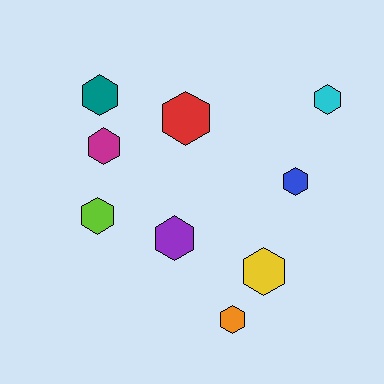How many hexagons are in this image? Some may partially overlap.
There are 9 hexagons.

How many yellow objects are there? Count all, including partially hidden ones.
There is 1 yellow object.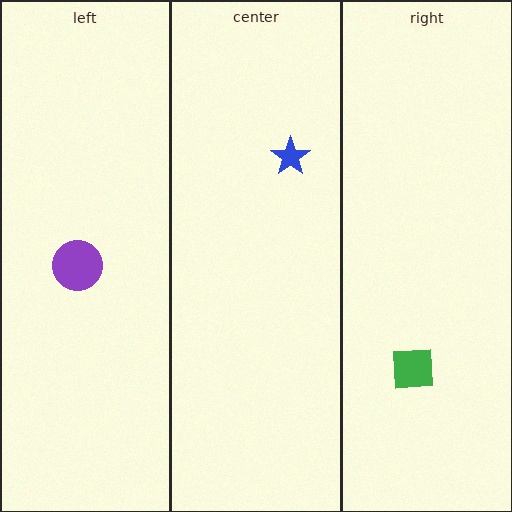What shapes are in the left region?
The purple circle.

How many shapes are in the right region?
1.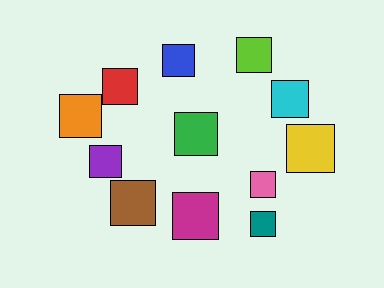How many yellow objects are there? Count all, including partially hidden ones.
There is 1 yellow object.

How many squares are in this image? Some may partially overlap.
There are 12 squares.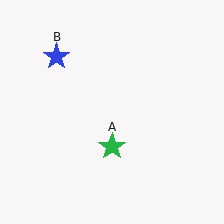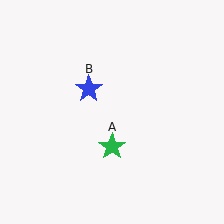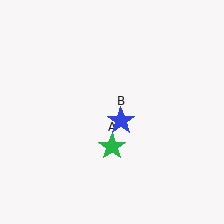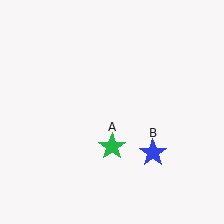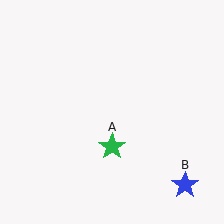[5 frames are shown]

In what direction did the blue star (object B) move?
The blue star (object B) moved down and to the right.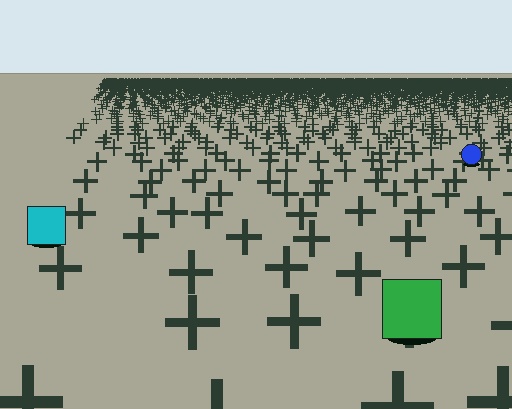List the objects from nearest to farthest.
From nearest to farthest: the green square, the cyan square, the blue circle.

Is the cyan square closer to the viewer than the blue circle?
Yes. The cyan square is closer — you can tell from the texture gradient: the ground texture is coarser near it.